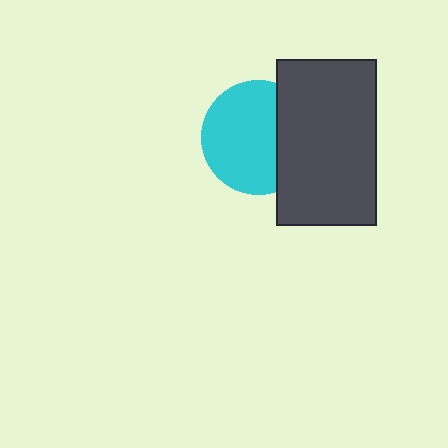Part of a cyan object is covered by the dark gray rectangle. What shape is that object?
It is a circle.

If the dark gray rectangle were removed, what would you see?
You would see the complete cyan circle.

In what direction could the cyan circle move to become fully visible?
The cyan circle could move left. That would shift it out from behind the dark gray rectangle entirely.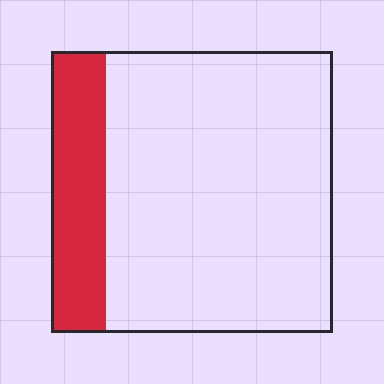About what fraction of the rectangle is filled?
About one fifth (1/5).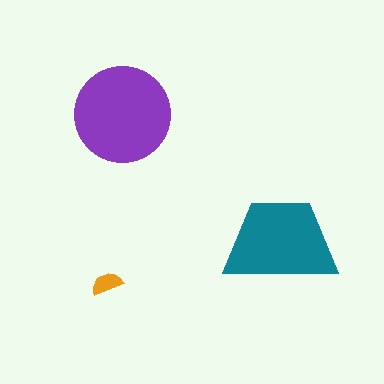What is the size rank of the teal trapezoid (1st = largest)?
2nd.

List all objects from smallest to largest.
The orange semicircle, the teal trapezoid, the purple circle.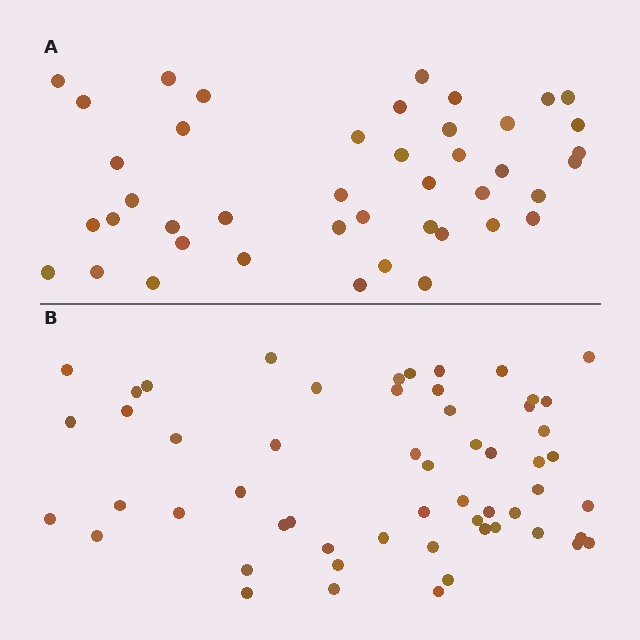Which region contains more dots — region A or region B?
Region B (the bottom region) has more dots.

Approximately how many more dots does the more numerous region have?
Region B has approximately 15 more dots than region A.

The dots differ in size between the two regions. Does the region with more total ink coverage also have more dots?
No. Region A has more total ink coverage because its dots are larger, but region B actually contains more individual dots. Total area can be misleading — the number of items is what matters here.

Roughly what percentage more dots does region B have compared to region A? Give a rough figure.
About 30% more.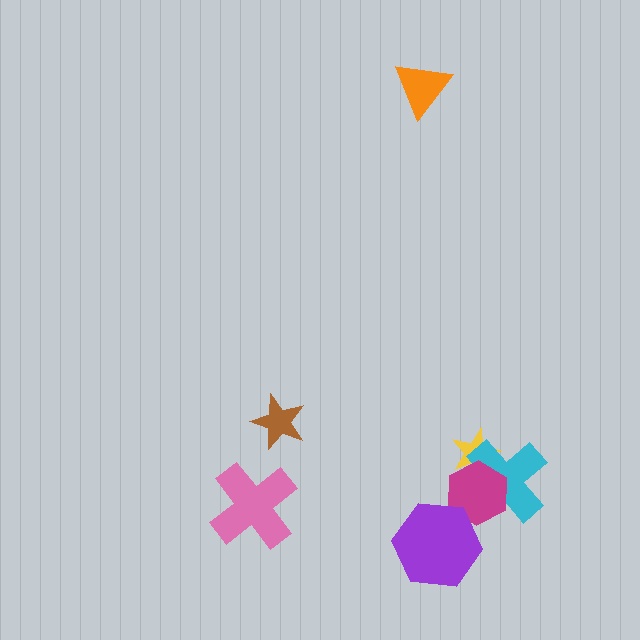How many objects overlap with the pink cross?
0 objects overlap with the pink cross.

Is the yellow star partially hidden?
Yes, it is partially covered by another shape.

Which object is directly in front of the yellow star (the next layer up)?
The cyan cross is directly in front of the yellow star.